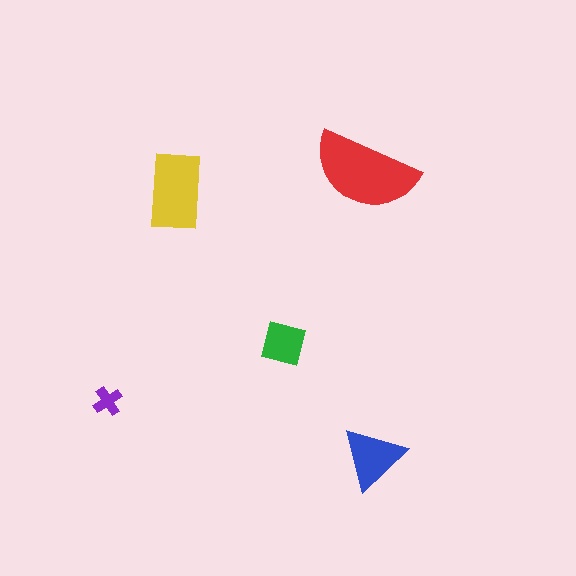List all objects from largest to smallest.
The red semicircle, the yellow rectangle, the blue triangle, the green square, the purple cross.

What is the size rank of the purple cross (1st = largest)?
5th.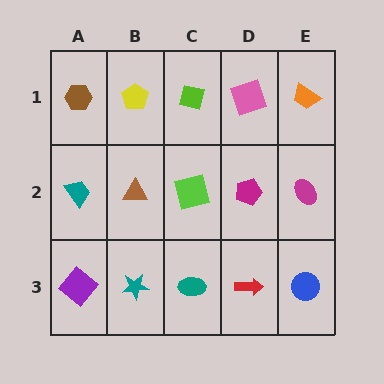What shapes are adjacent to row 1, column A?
A teal trapezoid (row 2, column A), a yellow pentagon (row 1, column B).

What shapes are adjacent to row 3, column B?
A brown triangle (row 2, column B), a purple diamond (row 3, column A), a teal ellipse (row 3, column C).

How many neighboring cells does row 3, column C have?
3.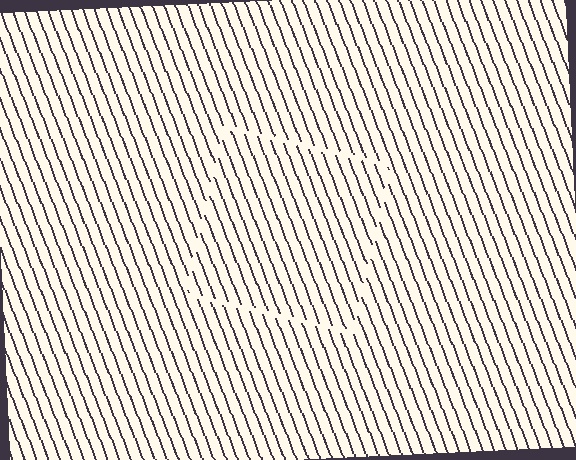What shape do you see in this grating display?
An illusory square. The interior of the shape contains the same grating, shifted by half a period — the contour is defined by the phase discontinuity where line-ends from the inner and outer gratings abut.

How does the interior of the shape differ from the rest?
The interior of the shape contains the same grating, shifted by half a period — the contour is defined by the phase discontinuity where line-ends from the inner and outer gratings abut.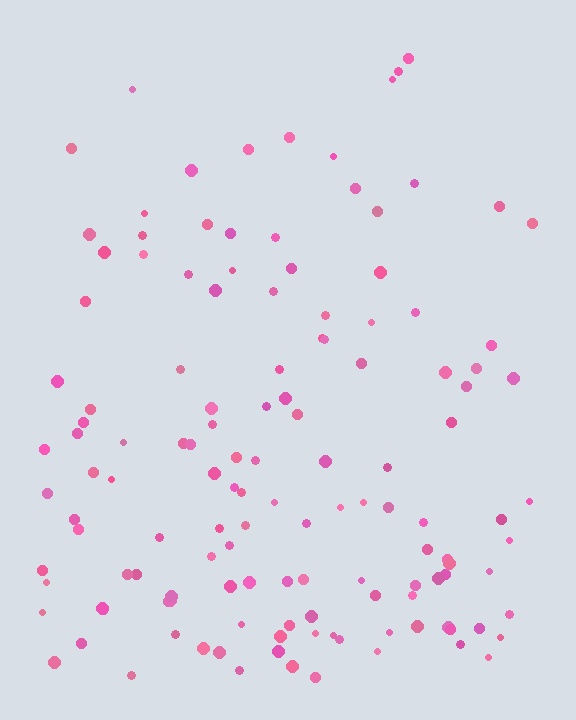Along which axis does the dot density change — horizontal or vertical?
Vertical.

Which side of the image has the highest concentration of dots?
The bottom.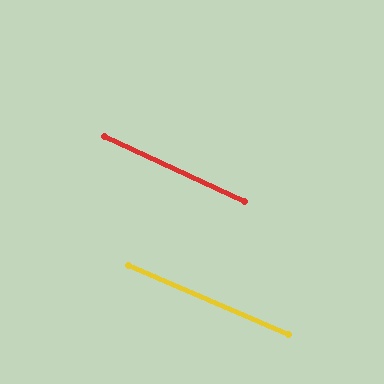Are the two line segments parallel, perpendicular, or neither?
Parallel — their directions differ by only 1.6°.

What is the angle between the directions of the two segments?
Approximately 2 degrees.